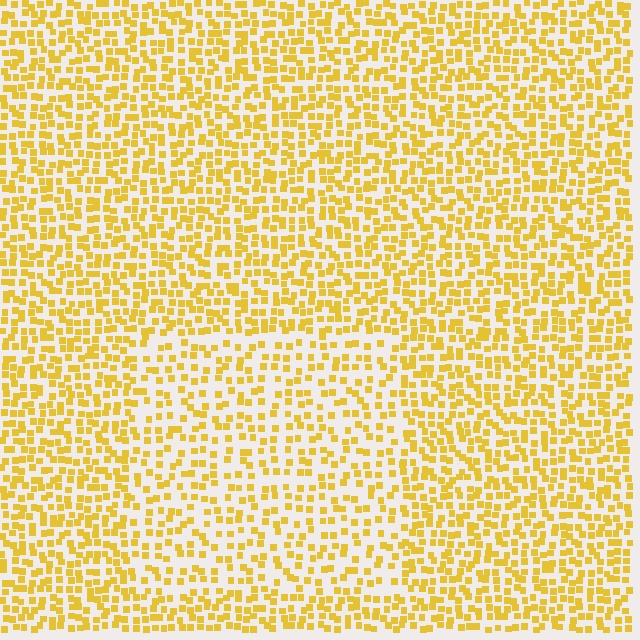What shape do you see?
I see a rectangle.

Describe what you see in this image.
The image contains small yellow elements arranged at two different densities. A rectangle-shaped region is visible where the elements are less densely packed than the surrounding area.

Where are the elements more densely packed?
The elements are more densely packed outside the rectangle boundary.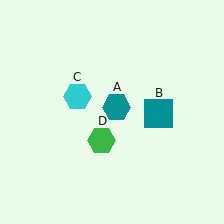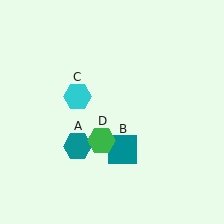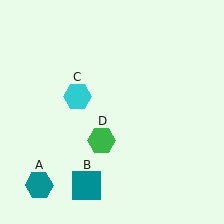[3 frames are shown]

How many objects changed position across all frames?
2 objects changed position: teal hexagon (object A), teal square (object B).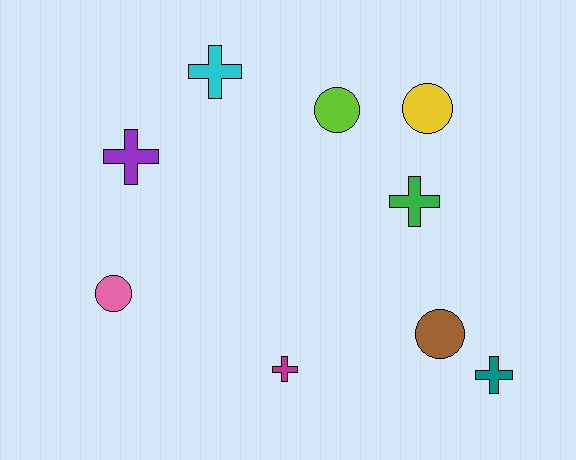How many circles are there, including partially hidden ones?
There are 4 circles.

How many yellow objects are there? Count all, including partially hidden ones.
There is 1 yellow object.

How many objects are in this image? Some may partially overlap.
There are 9 objects.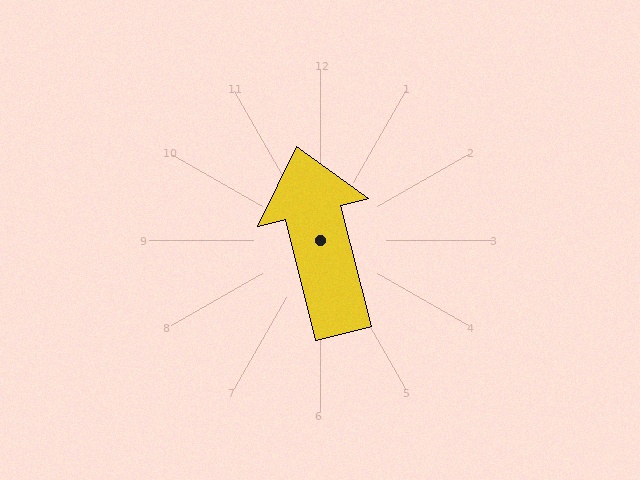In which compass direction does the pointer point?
North.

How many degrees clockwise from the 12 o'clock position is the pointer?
Approximately 346 degrees.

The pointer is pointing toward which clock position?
Roughly 12 o'clock.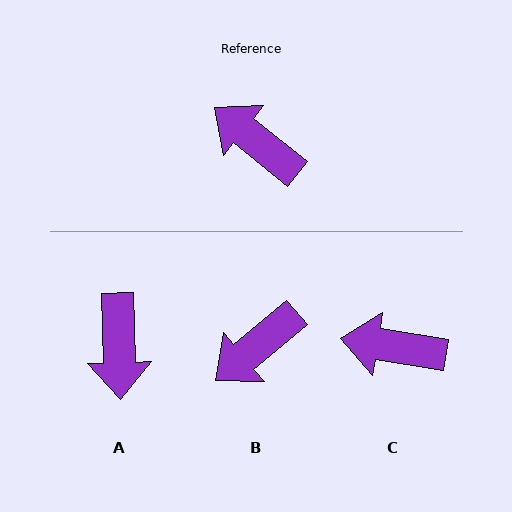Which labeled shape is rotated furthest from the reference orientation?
A, about 131 degrees away.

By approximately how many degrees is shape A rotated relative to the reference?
Approximately 131 degrees counter-clockwise.